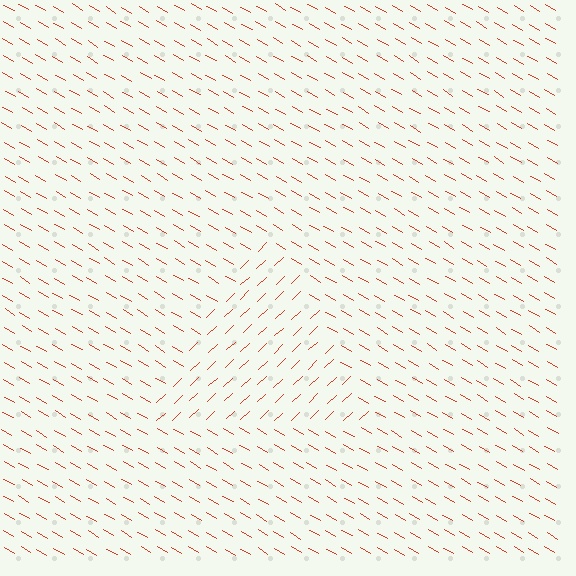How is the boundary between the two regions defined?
The boundary is defined purely by a change in line orientation (approximately 73 degrees difference). All lines are the same color and thickness.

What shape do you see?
I see a triangle.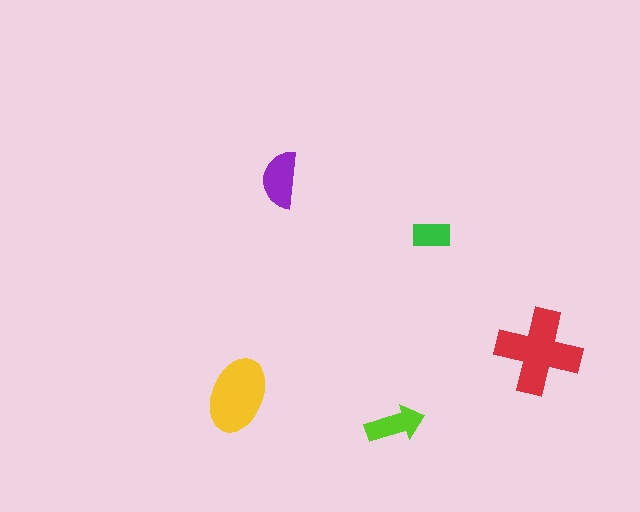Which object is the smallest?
The green rectangle.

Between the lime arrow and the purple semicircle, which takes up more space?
The purple semicircle.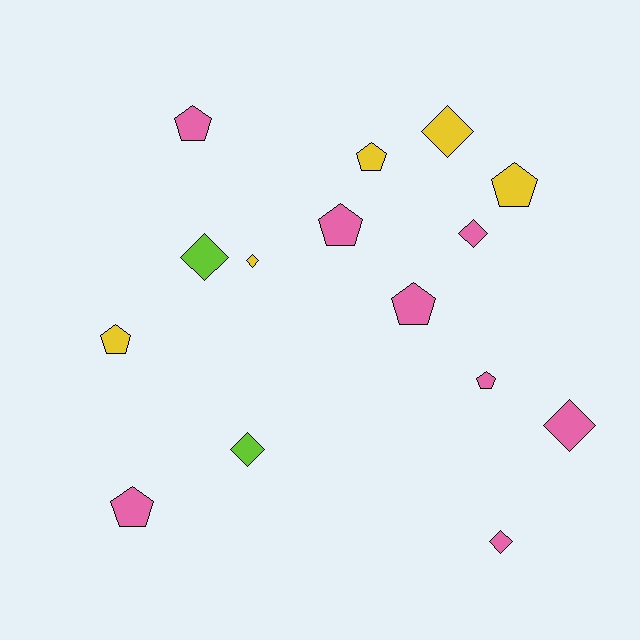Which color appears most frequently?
Pink, with 8 objects.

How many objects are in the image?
There are 15 objects.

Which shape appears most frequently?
Pentagon, with 8 objects.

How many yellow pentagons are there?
There are 3 yellow pentagons.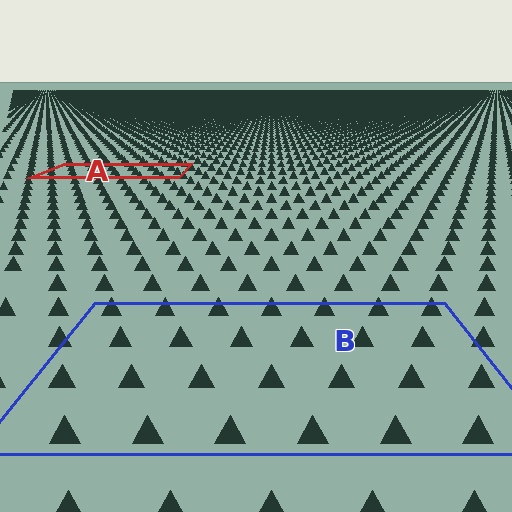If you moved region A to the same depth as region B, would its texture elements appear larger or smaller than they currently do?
They would appear larger. At a closer depth, the same texture elements are projected at a bigger on-screen size.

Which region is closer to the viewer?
Region B is closer. The texture elements there are larger and more spread out.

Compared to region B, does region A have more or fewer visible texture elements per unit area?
Region A has more texture elements per unit area — they are packed more densely because it is farther away.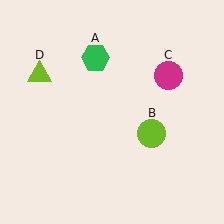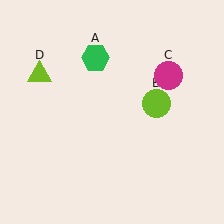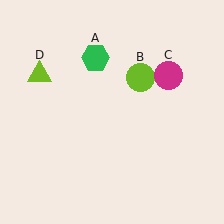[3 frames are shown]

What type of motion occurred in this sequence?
The lime circle (object B) rotated counterclockwise around the center of the scene.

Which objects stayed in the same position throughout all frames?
Green hexagon (object A) and magenta circle (object C) and lime triangle (object D) remained stationary.